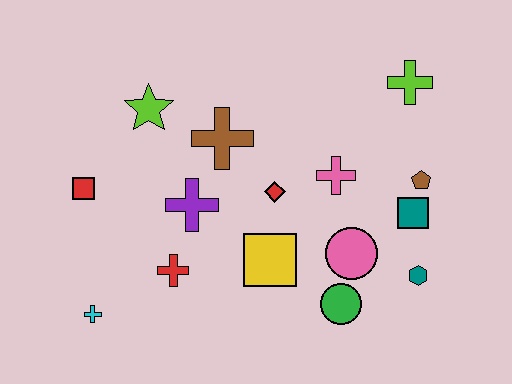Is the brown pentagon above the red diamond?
Yes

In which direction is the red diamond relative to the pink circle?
The red diamond is to the left of the pink circle.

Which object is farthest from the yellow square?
The lime cross is farthest from the yellow square.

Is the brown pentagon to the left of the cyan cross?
No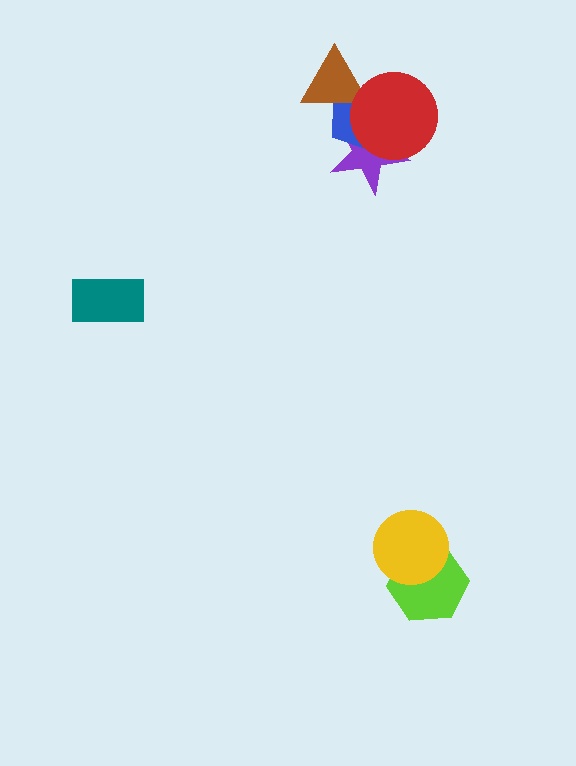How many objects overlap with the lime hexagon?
1 object overlaps with the lime hexagon.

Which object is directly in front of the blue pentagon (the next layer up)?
The brown triangle is directly in front of the blue pentagon.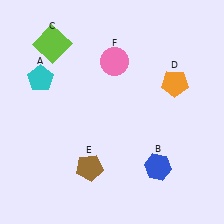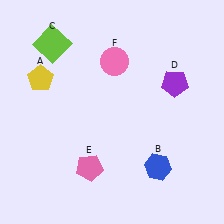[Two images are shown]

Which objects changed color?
A changed from cyan to yellow. D changed from orange to purple. E changed from brown to pink.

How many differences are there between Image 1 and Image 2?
There are 3 differences between the two images.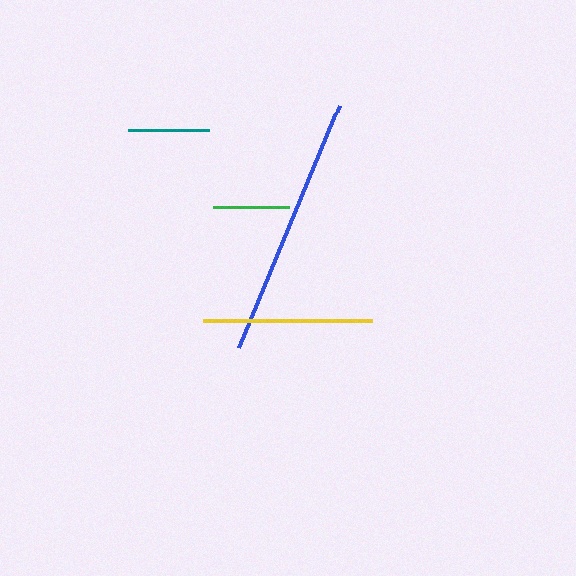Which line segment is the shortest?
The green line is the shortest at approximately 77 pixels.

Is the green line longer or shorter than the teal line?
The teal line is longer than the green line.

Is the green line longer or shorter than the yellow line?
The yellow line is longer than the green line.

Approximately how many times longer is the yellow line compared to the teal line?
The yellow line is approximately 2.1 times the length of the teal line.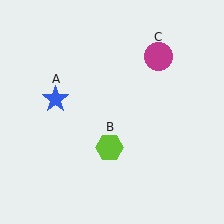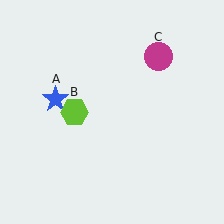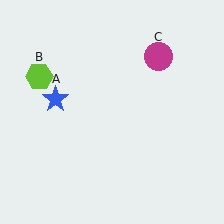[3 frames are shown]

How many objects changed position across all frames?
1 object changed position: lime hexagon (object B).